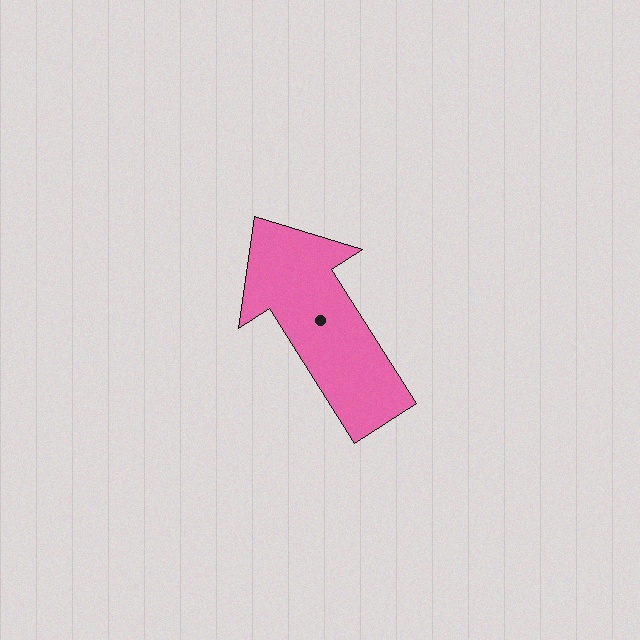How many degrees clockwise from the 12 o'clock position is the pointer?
Approximately 328 degrees.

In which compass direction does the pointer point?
Northwest.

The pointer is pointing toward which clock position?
Roughly 11 o'clock.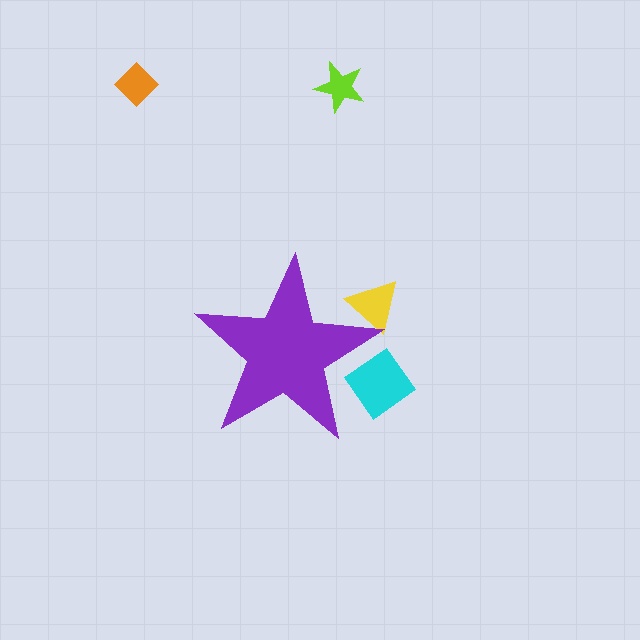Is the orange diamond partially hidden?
No, the orange diamond is fully visible.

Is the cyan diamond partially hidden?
Yes, the cyan diamond is partially hidden behind the purple star.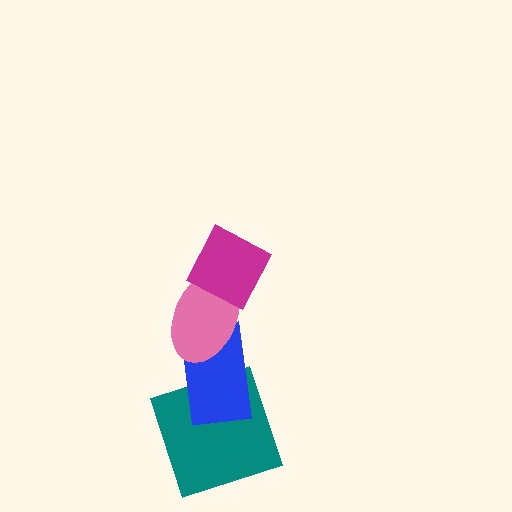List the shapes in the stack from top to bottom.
From top to bottom: the magenta diamond, the pink ellipse, the blue rectangle, the teal square.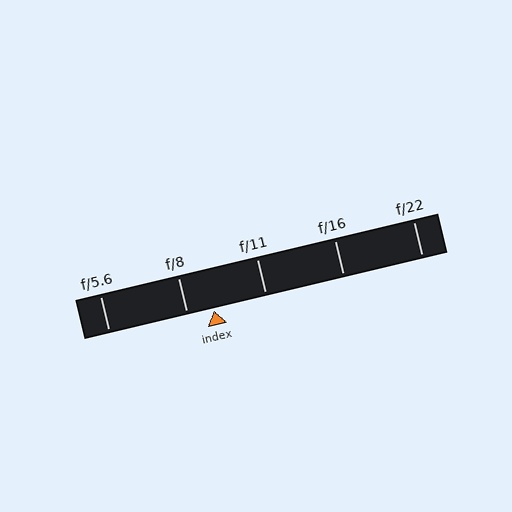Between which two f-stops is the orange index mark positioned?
The index mark is between f/8 and f/11.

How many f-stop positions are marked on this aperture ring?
There are 5 f-stop positions marked.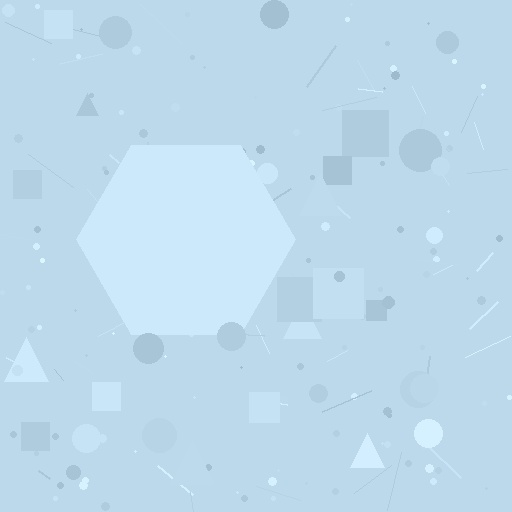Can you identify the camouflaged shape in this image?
The camouflaged shape is a hexagon.